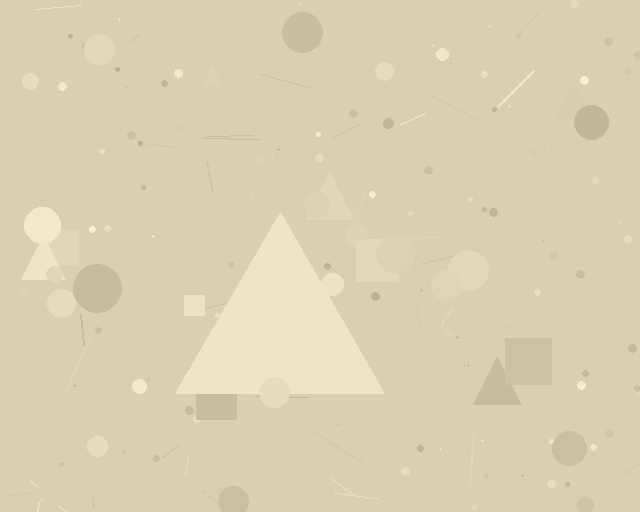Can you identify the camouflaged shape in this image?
The camouflaged shape is a triangle.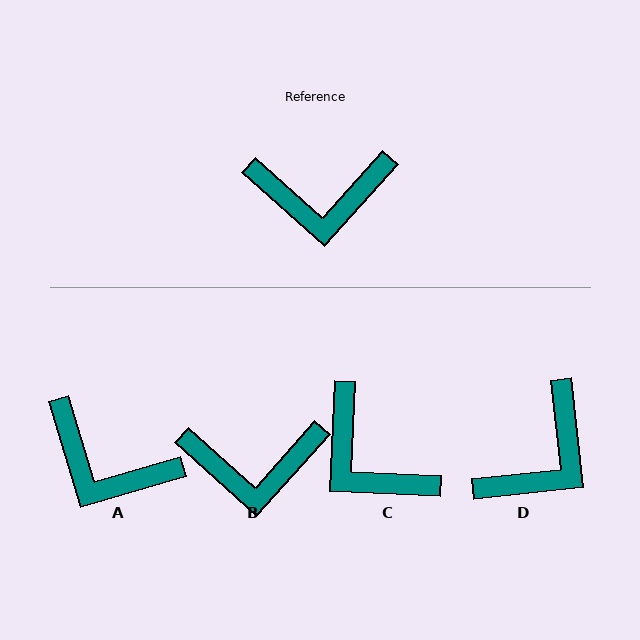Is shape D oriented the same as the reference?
No, it is off by about 48 degrees.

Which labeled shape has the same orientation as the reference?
B.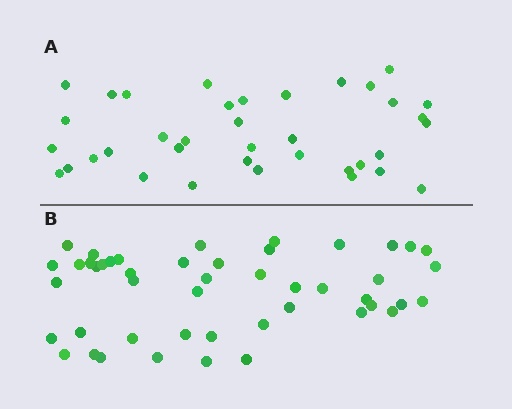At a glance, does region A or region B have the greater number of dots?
Region B (the bottom region) has more dots.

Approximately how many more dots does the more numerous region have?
Region B has roughly 10 or so more dots than region A.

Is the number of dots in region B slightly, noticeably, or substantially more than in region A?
Region B has noticeably more, but not dramatically so. The ratio is roughly 1.3 to 1.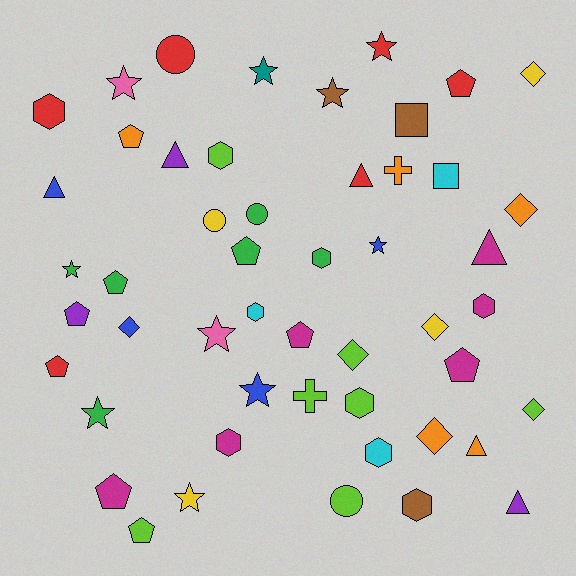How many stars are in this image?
There are 10 stars.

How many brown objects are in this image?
There are 3 brown objects.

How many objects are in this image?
There are 50 objects.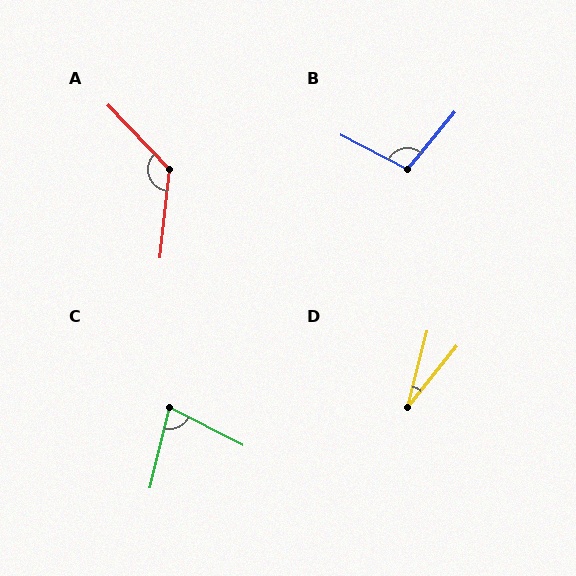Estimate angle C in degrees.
Approximately 77 degrees.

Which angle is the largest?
A, at approximately 130 degrees.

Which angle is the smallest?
D, at approximately 25 degrees.